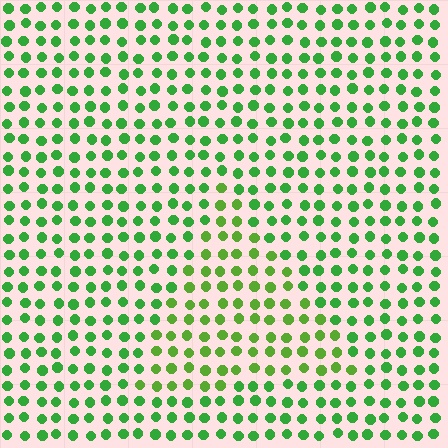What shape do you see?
I see a triangle.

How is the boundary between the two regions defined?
The boundary is defined purely by a slight shift in hue (about 24 degrees). Spacing, size, and orientation are identical on both sides.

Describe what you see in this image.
The image is filled with small green elements in a uniform arrangement. A triangle-shaped region is visible where the elements are tinted to a slightly different hue, forming a subtle color boundary.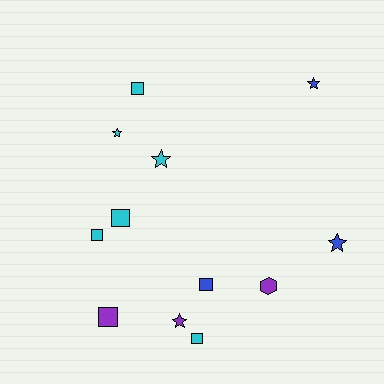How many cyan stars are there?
There are 2 cyan stars.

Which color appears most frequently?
Cyan, with 6 objects.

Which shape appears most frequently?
Square, with 6 objects.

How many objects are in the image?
There are 12 objects.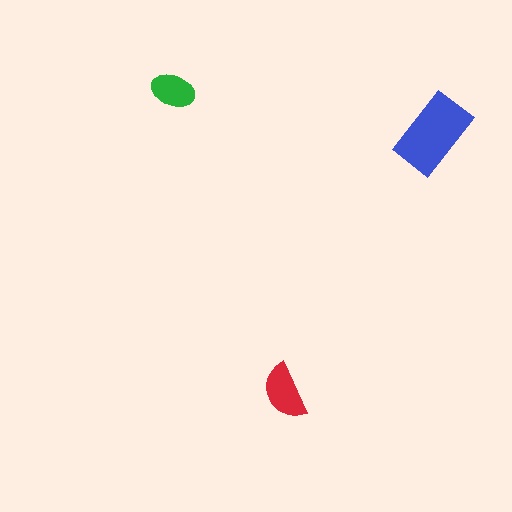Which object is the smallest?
The green ellipse.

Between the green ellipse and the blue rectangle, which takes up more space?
The blue rectangle.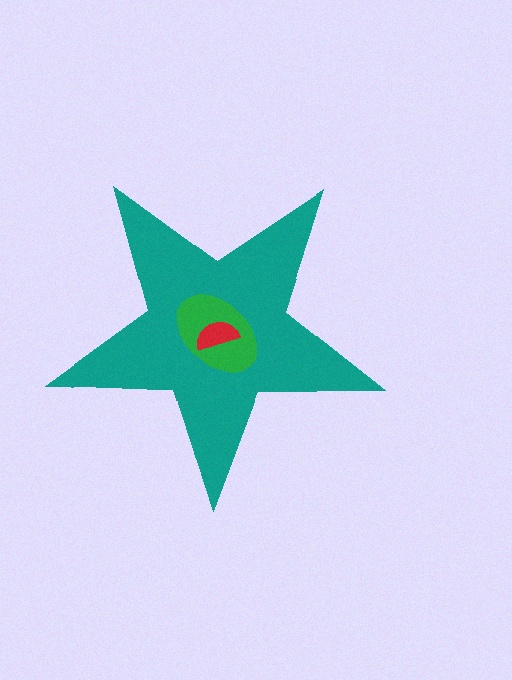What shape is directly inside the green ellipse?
The red semicircle.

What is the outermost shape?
The teal star.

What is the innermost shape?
The red semicircle.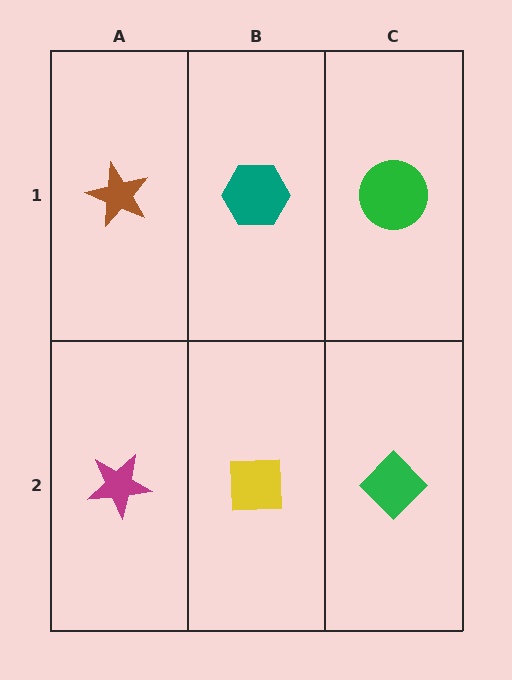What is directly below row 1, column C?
A green diamond.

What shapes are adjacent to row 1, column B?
A yellow square (row 2, column B), a brown star (row 1, column A), a green circle (row 1, column C).